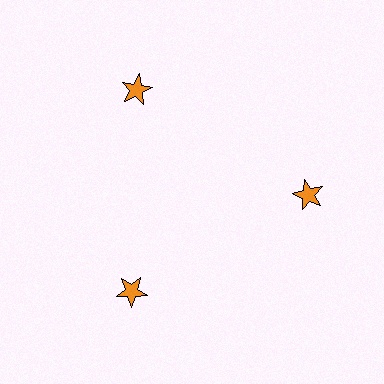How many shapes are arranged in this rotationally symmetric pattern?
There are 3 shapes, arranged in 3 groups of 1.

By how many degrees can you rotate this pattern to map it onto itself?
The pattern maps onto itself every 120 degrees of rotation.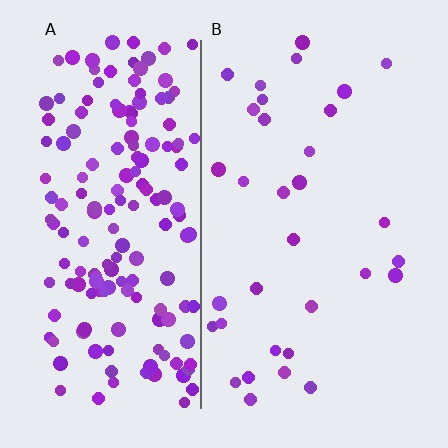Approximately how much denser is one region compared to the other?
Approximately 5.1× — region A over region B.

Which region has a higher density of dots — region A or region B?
A (the left).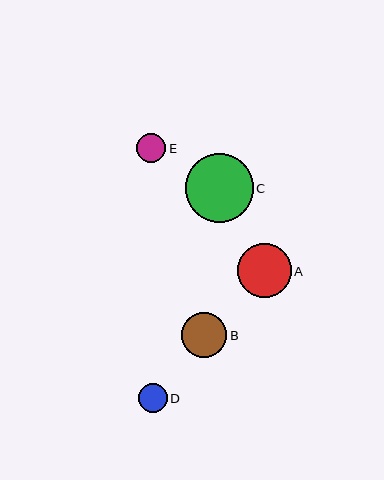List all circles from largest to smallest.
From largest to smallest: C, A, B, E, D.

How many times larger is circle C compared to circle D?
Circle C is approximately 2.4 times the size of circle D.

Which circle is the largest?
Circle C is the largest with a size of approximately 68 pixels.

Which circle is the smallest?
Circle D is the smallest with a size of approximately 28 pixels.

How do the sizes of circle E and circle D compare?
Circle E and circle D are approximately the same size.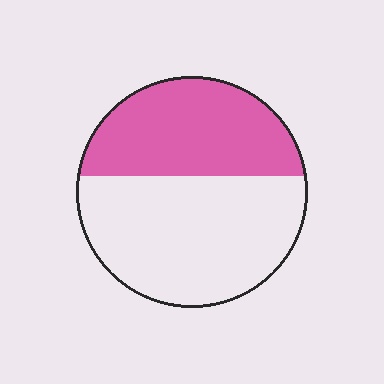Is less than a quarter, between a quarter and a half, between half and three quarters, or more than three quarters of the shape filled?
Between a quarter and a half.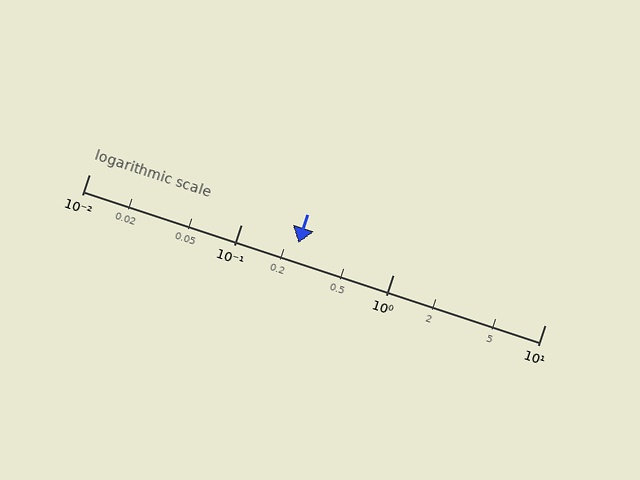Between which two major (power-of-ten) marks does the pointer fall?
The pointer is between 0.1 and 1.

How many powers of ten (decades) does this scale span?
The scale spans 3 decades, from 0.01 to 10.